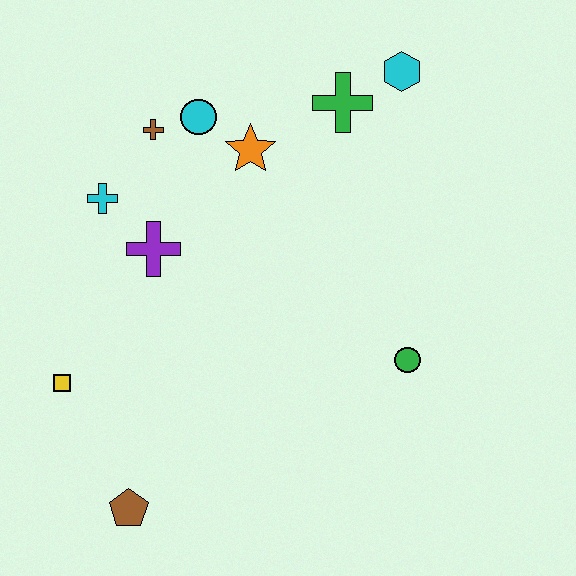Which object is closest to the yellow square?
The brown pentagon is closest to the yellow square.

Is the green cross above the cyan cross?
Yes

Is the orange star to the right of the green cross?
No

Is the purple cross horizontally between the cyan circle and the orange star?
No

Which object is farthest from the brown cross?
The brown pentagon is farthest from the brown cross.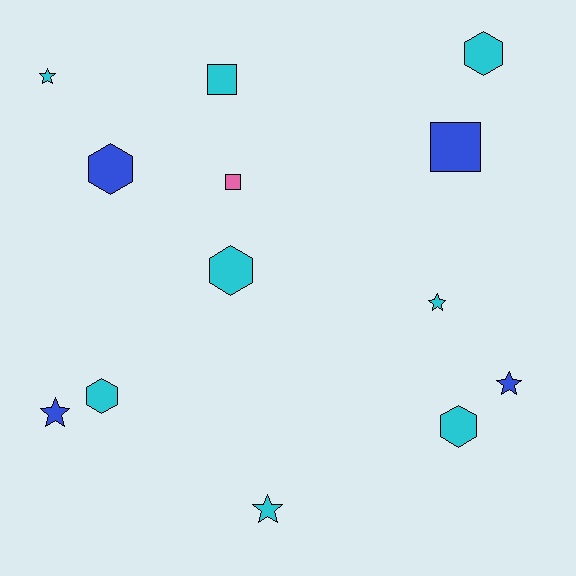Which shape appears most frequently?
Star, with 5 objects.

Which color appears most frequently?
Cyan, with 8 objects.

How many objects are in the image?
There are 13 objects.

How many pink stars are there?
There are no pink stars.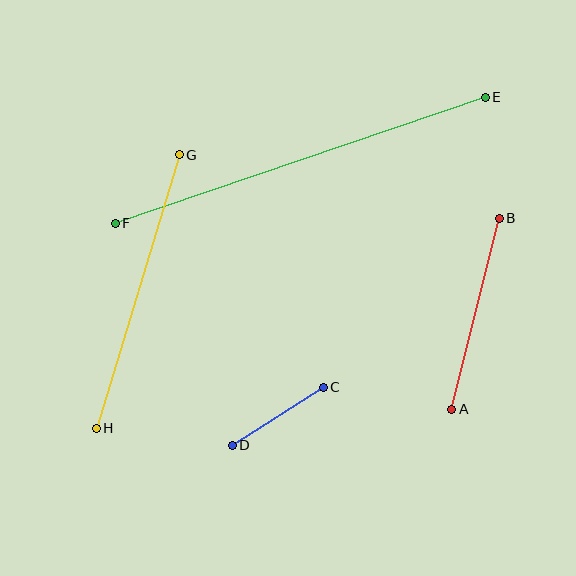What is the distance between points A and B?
The distance is approximately 197 pixels.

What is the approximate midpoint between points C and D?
The midpoint is at approximately (278, 416) pixels.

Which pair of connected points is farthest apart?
Points E and F are farthest apart.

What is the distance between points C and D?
The distance is approximately 108 pixels.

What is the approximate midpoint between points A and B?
The midpoint is at approximately (475, 314) pixels.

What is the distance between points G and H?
The distance is approximately 285 pixels.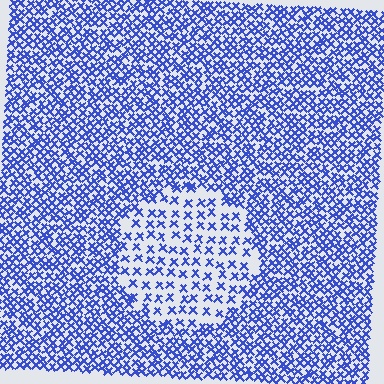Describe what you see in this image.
The image contains small blue elements arranged at two different densities. A circle-shaped region is visible where the elements are less densely packed than the surrounding area.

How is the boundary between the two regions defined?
The boundary is defined by a change in element density (approximately 2.2x ratio). All elements are the same color, size, and shape.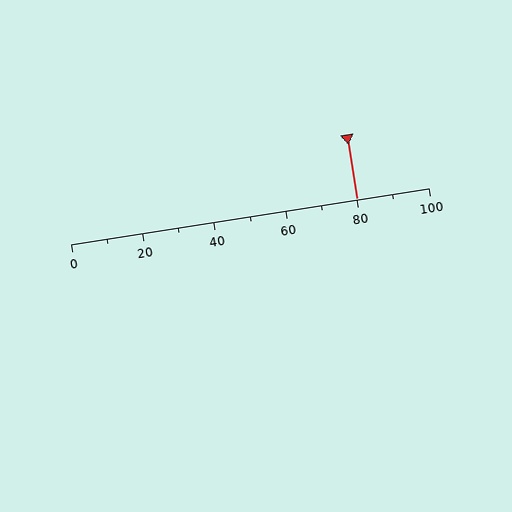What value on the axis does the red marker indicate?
The marker indicates approximately 80.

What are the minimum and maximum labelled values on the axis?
The axis runs from 0 to 100.